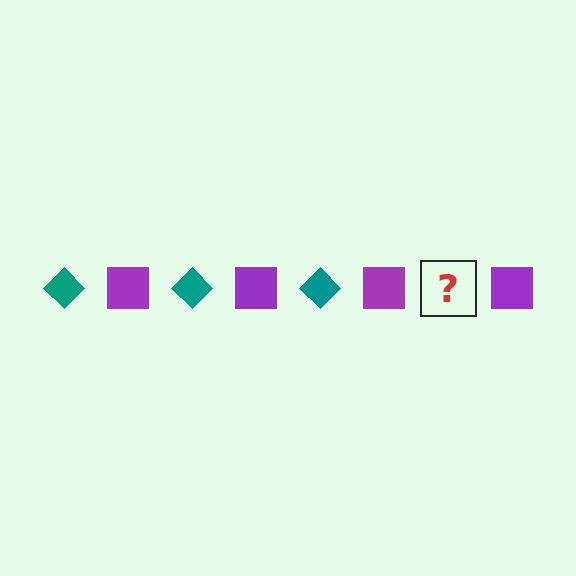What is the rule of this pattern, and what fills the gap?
The rule is that the pattern alternates between teal diamond and purple square. The gap should be filled with a teal diamond.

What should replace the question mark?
The question mark should be replaced with a teal diamond.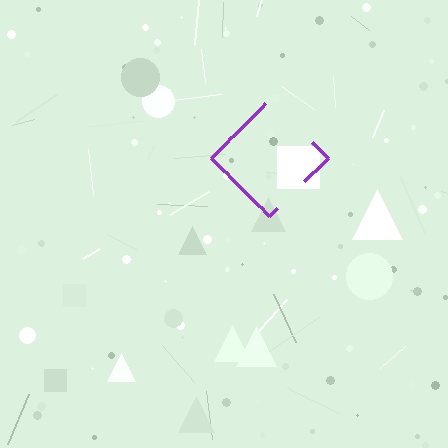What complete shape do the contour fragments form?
The contour fragments form a diamond.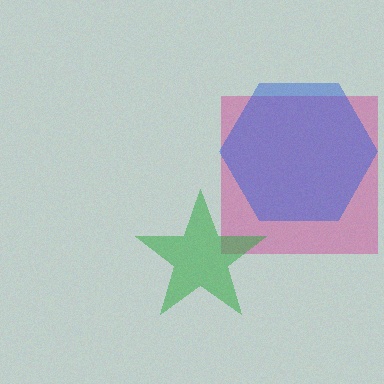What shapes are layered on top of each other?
The layered shapes are: a magenta square, a green star, a blue hexagon.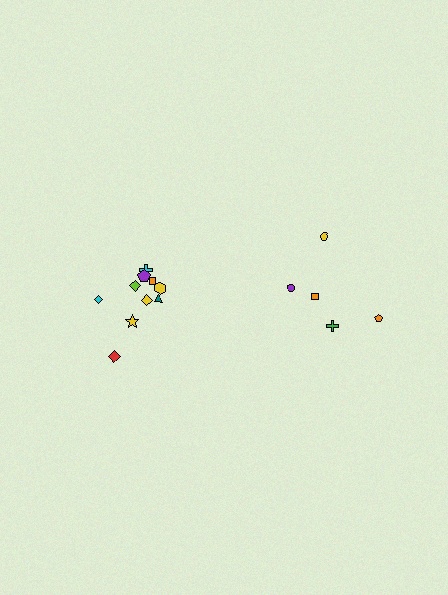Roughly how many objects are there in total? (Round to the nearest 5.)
Roughly 15 objects in total.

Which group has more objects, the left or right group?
The left group.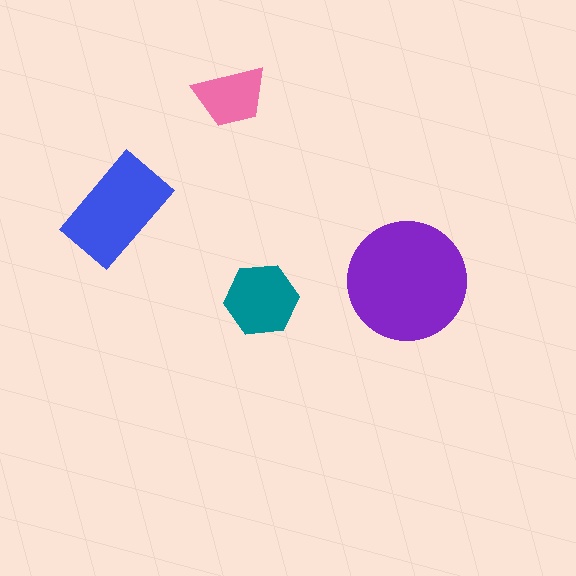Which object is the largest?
The purple circle.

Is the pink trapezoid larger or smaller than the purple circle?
Smaller.